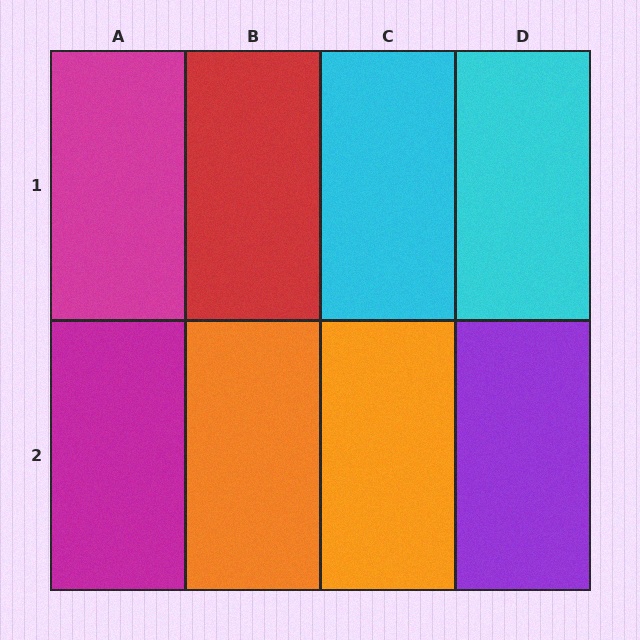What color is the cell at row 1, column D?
Cyan.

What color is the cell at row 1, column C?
Cyan.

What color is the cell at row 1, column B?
Red.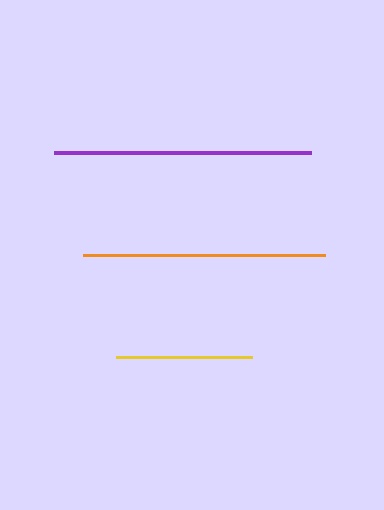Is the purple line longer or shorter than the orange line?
The purple line is longer than the orange line.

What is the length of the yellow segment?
The yellow segment is approximately 136 pixels long.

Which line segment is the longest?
The purple line is the longest at approximately 257 pixels.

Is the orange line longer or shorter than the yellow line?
The orange line is longer than the yellow line.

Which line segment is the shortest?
The yellow line is the shortest at approximately 136 pixels.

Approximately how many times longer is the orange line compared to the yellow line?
The orange line is approximately 1.8 times the length of the yellow line.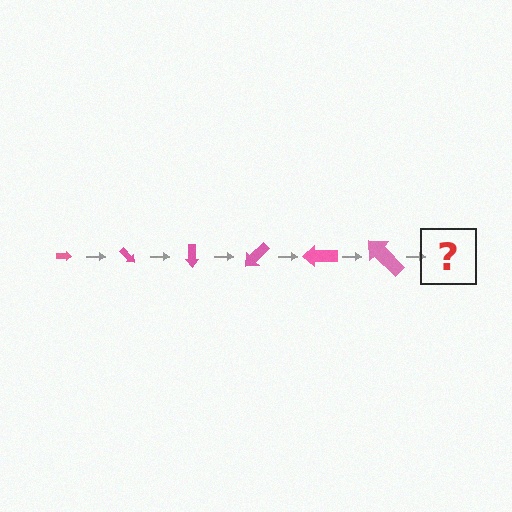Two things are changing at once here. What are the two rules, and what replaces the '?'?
The two rules are that the arrow grows larger each step and it rotates 45 degrees each step. The '?' should be an arrow, larger than the previous one and rotated 270 degrees from the start.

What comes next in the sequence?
The next element should be an arrow, larger than the previous one and rotated 270 degrees from the start.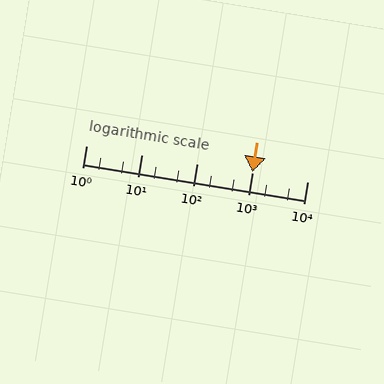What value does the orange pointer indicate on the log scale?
The pointer indicates approximately 1000.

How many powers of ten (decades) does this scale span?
The scale spans 4 decades, from 1 to 10000.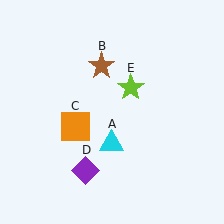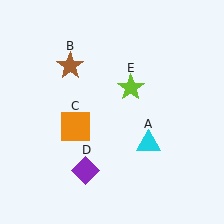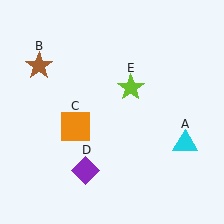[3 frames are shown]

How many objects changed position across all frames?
2 objects changed position: cyan triangle (object A), brown star (object B).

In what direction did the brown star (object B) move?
The brown star (object B) moved left.